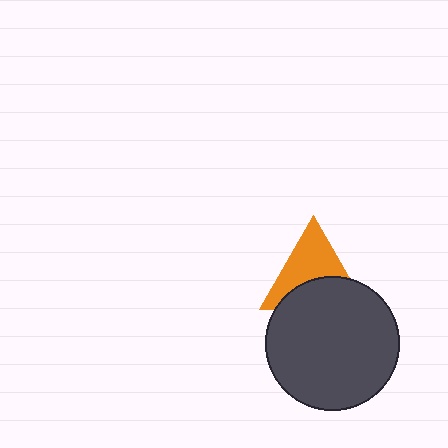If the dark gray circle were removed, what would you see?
You would see the complete orange triangle.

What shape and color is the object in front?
The object in front is a dark gray circle.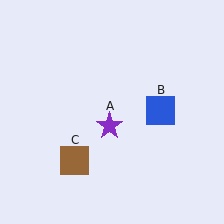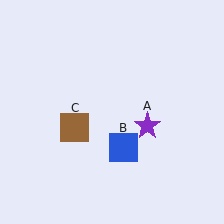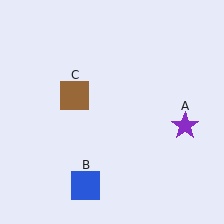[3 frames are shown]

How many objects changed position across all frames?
3 objects changed position: purple star (object A), blue square (object B), brown square (object C).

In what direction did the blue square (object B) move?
The blue square (object B) moved down and to the left.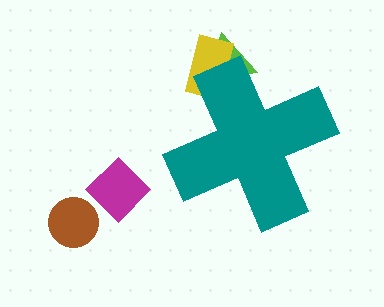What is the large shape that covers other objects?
A teal cross.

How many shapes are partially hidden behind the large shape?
2 shapes are partially hidden.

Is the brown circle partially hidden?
No, the brown circle is fully visible.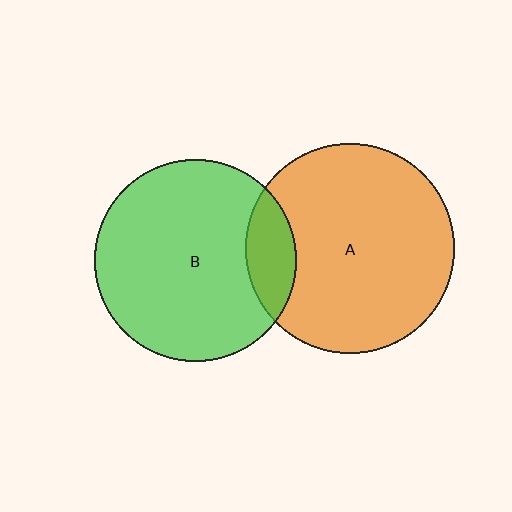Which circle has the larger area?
Circle A (orange).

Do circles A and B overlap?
Yes.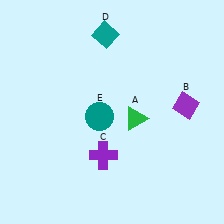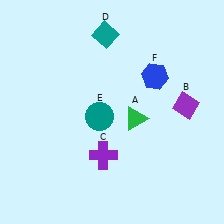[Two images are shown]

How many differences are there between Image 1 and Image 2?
There is 1 difference between the two images.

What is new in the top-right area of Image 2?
A blue hexagon (F) was added in the top-right area of Image 2.